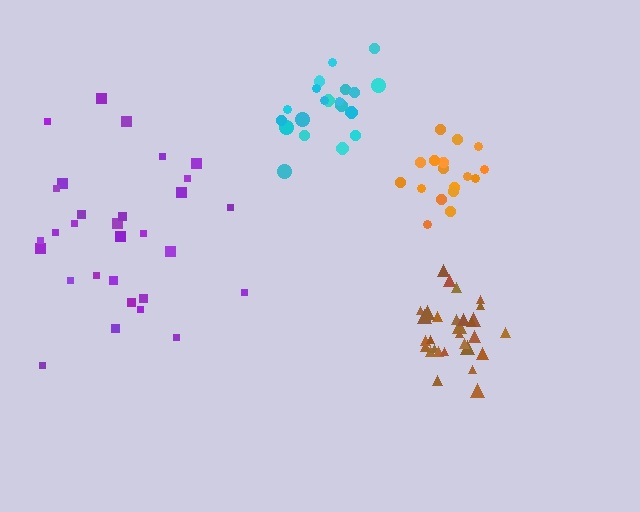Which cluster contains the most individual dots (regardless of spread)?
Purple (31).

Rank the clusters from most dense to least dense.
brown, orange, cyan, purple.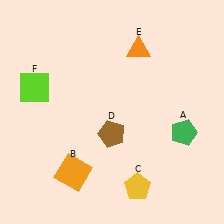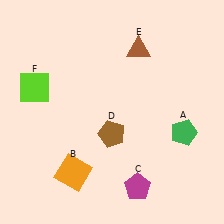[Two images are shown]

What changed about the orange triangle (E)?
In Image 1, E is orange. In Image 2, it changed to brown.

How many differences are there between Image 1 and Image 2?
There are 2 differences between the two images.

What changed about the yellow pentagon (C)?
In Image 1, C is yellow. In Image 2, it changed to magenta.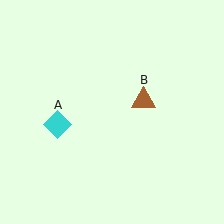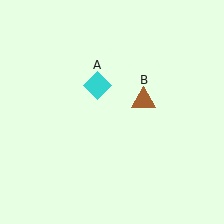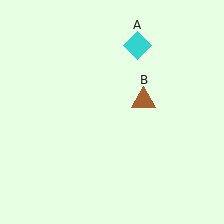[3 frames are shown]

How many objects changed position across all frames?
1 object changed position: cyan diamond (object A).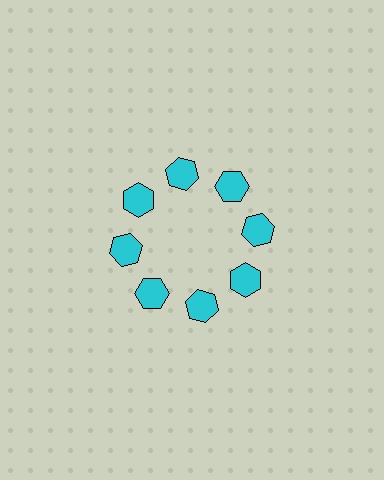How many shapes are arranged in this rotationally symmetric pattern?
There are 8 shapes, arranged in 8 groups of 1.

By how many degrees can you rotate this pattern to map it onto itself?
The pattern maps onto itself every 45 degrees of rotation.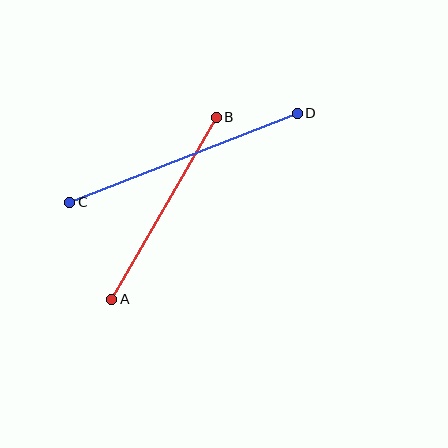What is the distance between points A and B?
The distance is approximately 210 pixels.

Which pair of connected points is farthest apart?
Points C and D are farthest apart.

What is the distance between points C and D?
The distance is approximately 244 pixels.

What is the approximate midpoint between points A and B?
The midpoint is at approximately (164, 208) pixels.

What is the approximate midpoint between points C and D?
The midpoint is at approximately (184, 158) pixels.